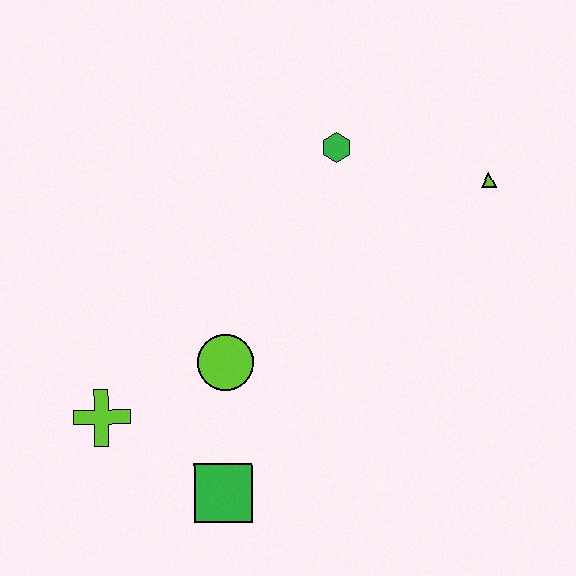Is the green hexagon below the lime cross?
No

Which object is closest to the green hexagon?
The lime triangle is closest to the green hexagon.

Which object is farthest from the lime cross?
The lime triangle is farthest from the lime cross.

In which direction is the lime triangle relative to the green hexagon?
The lime triangle is to the right of the green hexagon.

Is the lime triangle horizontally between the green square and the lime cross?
No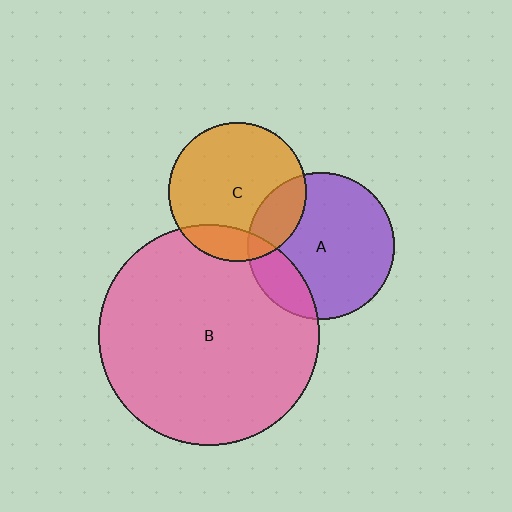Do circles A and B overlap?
Yes.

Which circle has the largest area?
Circle B (pink).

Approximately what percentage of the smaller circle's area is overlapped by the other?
Approximately 20%.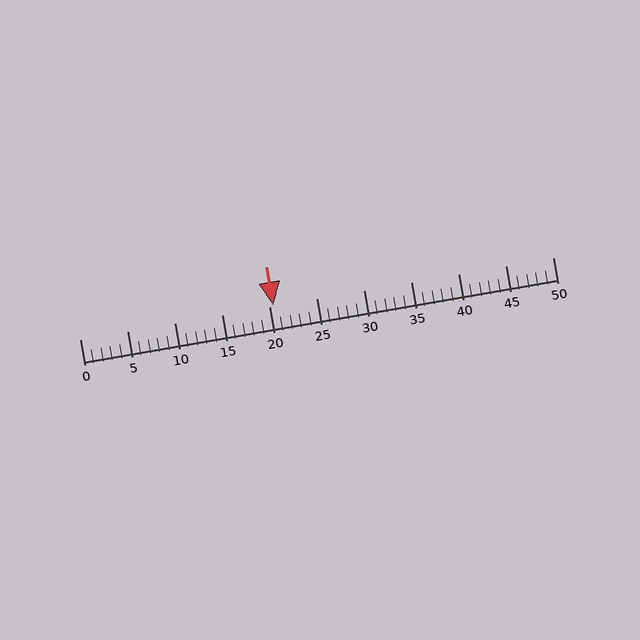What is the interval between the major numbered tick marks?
The major tick marks are spaced 5 units apart.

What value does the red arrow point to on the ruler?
The red arrow points to approximately 20.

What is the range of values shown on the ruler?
The ruler shows values from 0 to 50.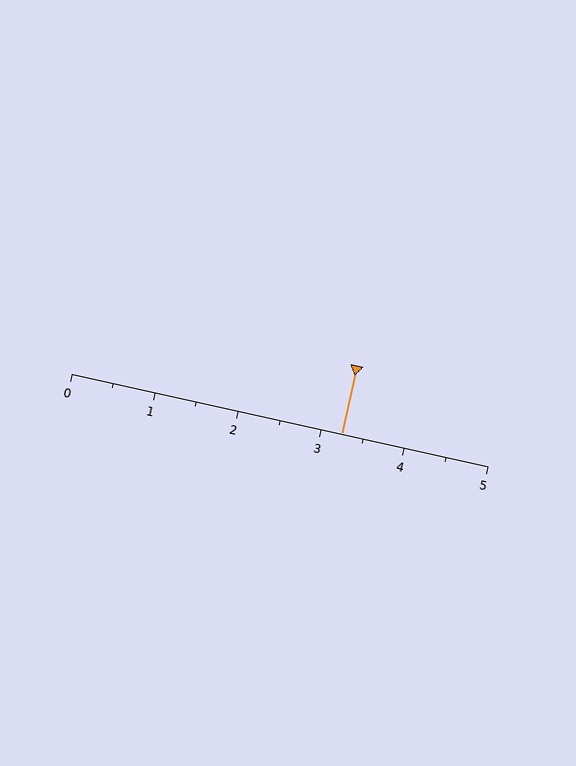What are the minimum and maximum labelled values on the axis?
The axis runs from 0 to 5.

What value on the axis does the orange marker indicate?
The marker indicates approximately 3.2.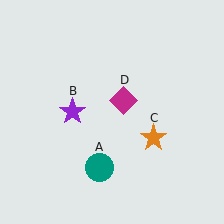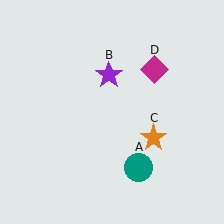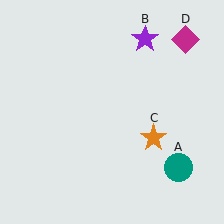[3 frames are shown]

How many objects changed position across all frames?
3 objects changed position: teal circle (object A), purple star (object B), magenta diamond (object D).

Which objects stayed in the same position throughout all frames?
Orange star (object C) remained stationary.